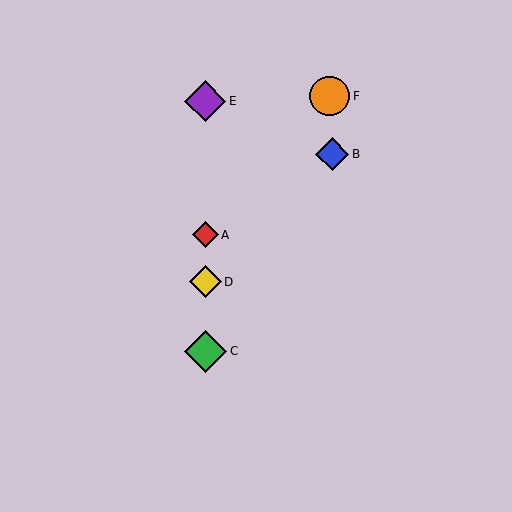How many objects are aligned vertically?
4 objects (A, C, D, E) are aligned vertically.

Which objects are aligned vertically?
Objects A, C, D, E are aligned vertically.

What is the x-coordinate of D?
Object D is at x≈205.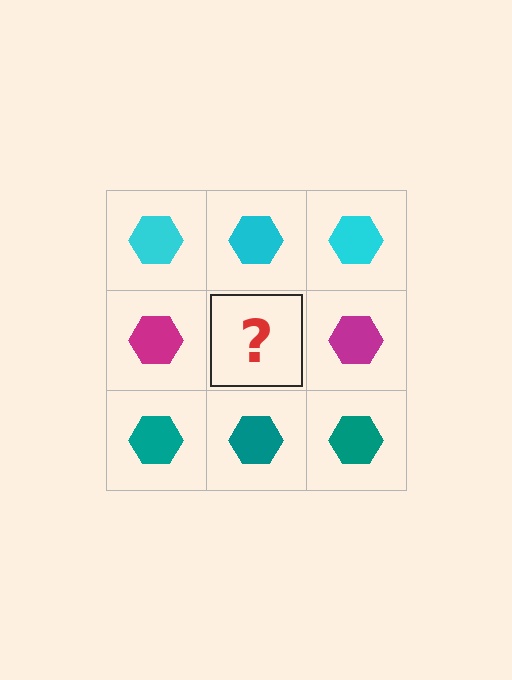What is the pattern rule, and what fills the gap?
The rule is that each row has a consistent color. The gap should be filled with a magenta hexagon.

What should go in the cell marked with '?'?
The missing cell should contain a magenta hexagon.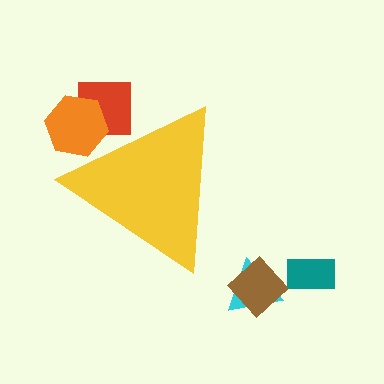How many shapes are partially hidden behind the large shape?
2 shapes are partially hidden.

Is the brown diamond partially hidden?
No, the brown diamond is fully visible.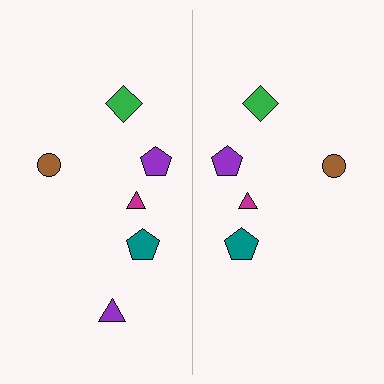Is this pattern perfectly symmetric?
No, the pattern is not perfectly symmetric. A purple triangle is missing from the right side.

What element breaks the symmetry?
A purple triangle is missing from the right side.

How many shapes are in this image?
There are 11 shapes in this image.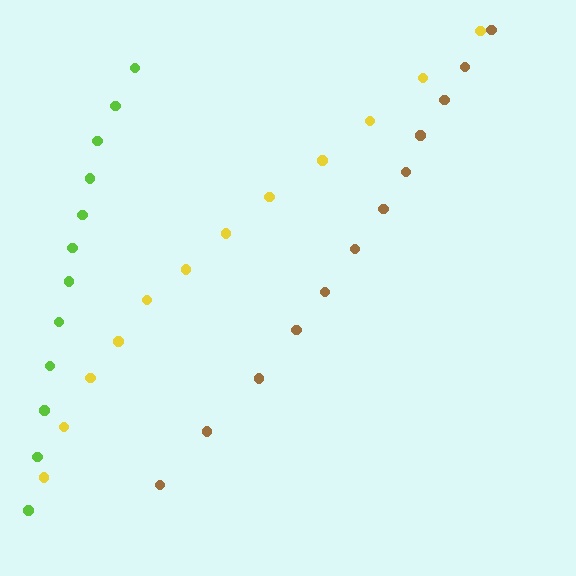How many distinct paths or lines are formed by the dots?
There are 3 distinct paths.